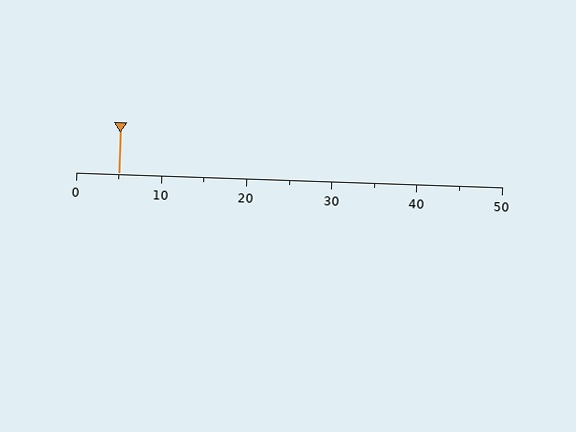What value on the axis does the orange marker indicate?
The marker indicates approximately 5.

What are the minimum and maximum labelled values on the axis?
The axis runs from 0 to 50.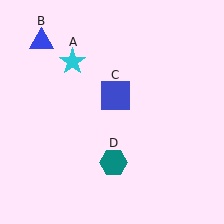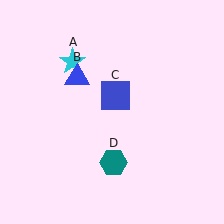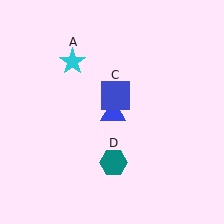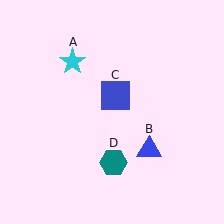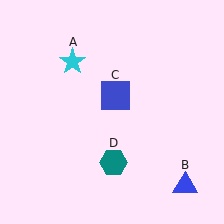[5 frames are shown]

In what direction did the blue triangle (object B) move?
The blue triangle (object B) moved down and to the right.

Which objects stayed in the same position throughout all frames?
Cyan star (object A) and blue square (object C) and teal hexagon (object D) remained stationary.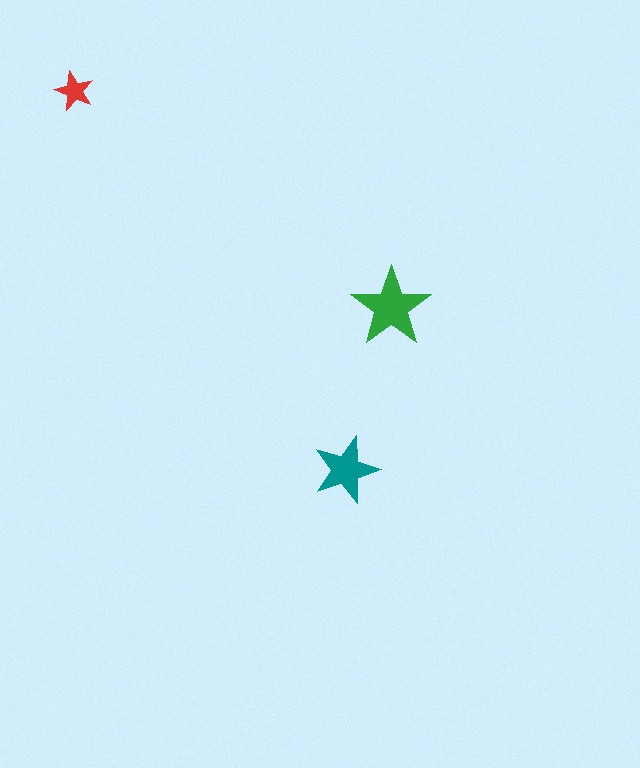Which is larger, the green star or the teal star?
The green one.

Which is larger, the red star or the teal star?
The teal one.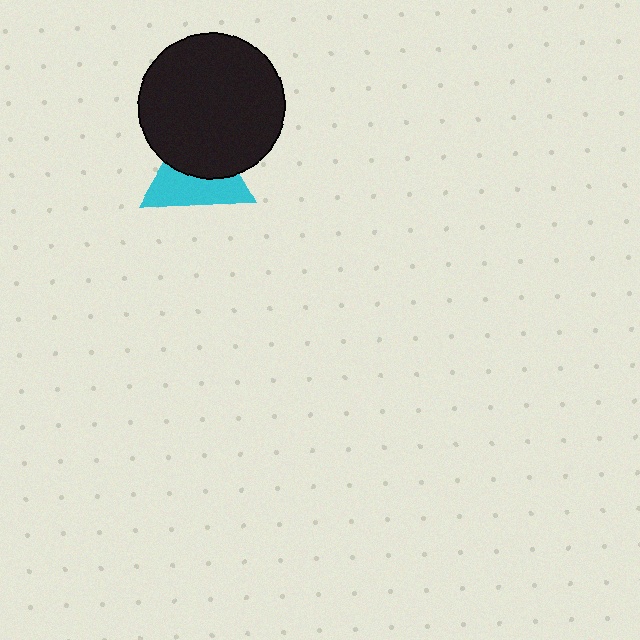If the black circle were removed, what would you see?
You would see the complete cyan triangle.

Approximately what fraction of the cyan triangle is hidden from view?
Roughly 50% of the cyan triangle is hidden behind the black circle.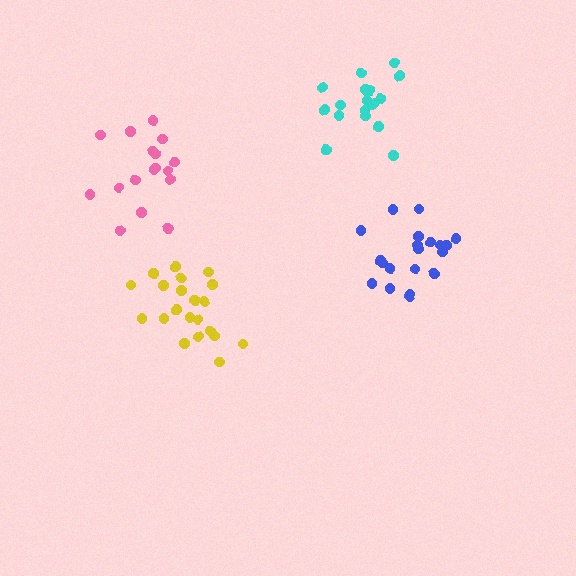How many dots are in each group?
Group 1: 20 dots, Group 2: 21 dots, Group 3: 18 dots, Group 4: 17 dots (76 total).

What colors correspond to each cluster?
The clusters are colored: blue, yellow, cyan, pink.